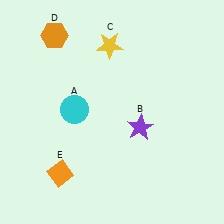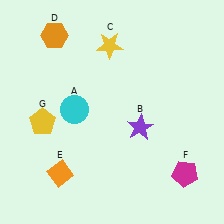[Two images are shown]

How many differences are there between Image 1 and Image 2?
There are 2 differences between the two images.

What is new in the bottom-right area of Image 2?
A magenta pentagon (F) was added in the bottom-right area of Image 2.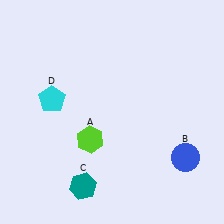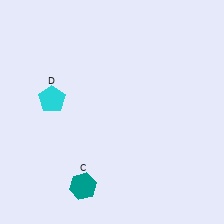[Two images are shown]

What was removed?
The lime hexagon (A), the blue circle (B) were removed in Image 2.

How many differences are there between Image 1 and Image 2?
There are 2 differences between the two images.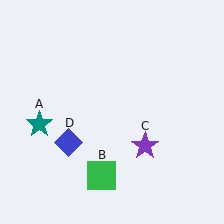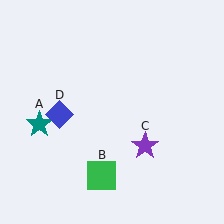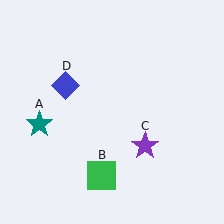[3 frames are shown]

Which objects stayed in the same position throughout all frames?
Teal star (object A) and green square (object B) and purple star (object C) remained stationary.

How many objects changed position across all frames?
1 object changed position: blue diamond (object D).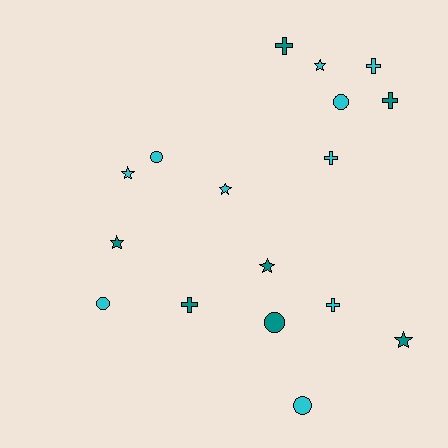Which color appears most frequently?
Cyan, with 10 objects.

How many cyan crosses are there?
There are 3 cyan crosses.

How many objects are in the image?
There are 17 objects.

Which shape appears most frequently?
Star, with 6 objects.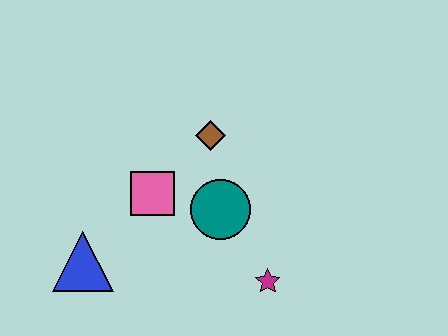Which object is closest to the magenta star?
The teal circle is closest to the magenta star.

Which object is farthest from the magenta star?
The blue triangle is farthest from the magenta star.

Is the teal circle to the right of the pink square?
Yes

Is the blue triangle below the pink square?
Yes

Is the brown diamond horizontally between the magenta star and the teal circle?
No